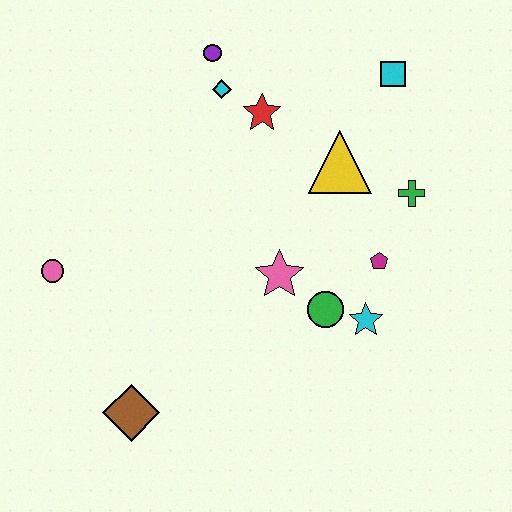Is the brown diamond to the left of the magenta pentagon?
Yes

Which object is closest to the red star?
The cyan diamond is closest to the red star.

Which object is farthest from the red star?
The brown diamond is farthest from the red star.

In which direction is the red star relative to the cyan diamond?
The red star is to the right of the cyan diamond.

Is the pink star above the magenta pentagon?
No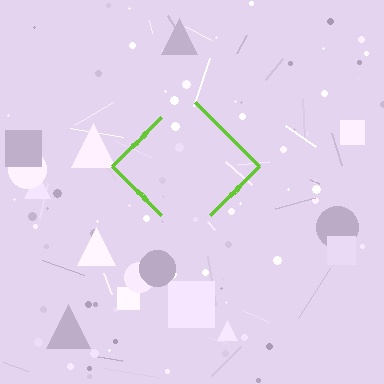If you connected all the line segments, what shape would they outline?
They would outline a diamond.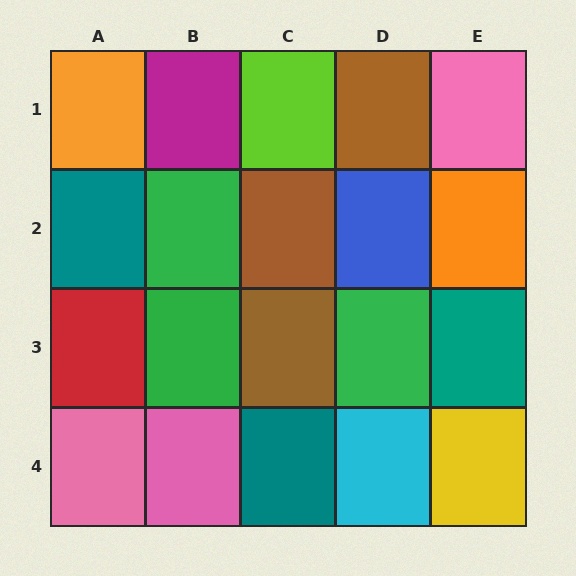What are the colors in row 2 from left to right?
Teal, green, brown, blue, orange.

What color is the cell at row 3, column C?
Brown.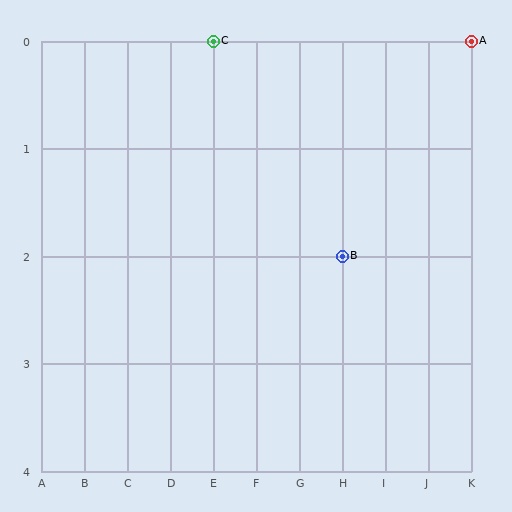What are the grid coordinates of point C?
Point C is at grid coordinates (E, 0).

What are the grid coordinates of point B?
Point B is at grid coordinates (H, 2).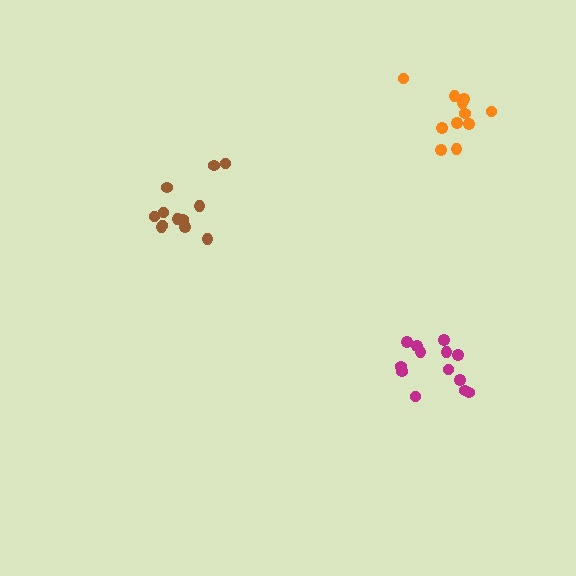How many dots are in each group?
Group 1: 12 dots, Group 2: 11 dots, Group 3: 13 dots (36 total).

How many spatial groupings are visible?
There are 3 spatial groupings.